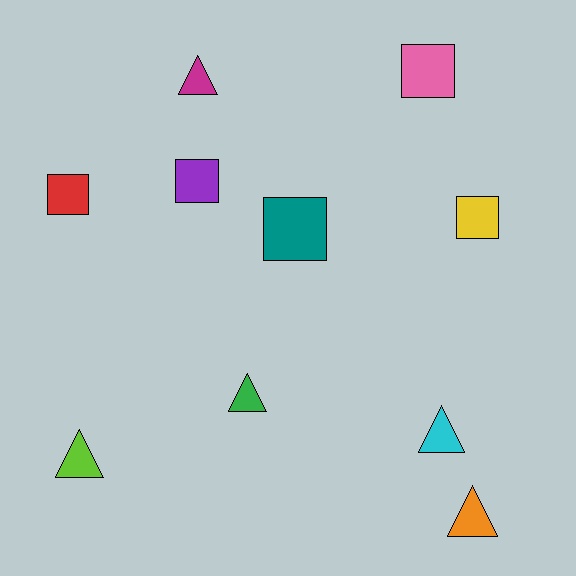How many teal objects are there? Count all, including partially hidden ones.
There is 1 teal object.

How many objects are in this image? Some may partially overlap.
There are 10 objects.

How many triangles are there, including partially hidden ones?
There are 5 triangles.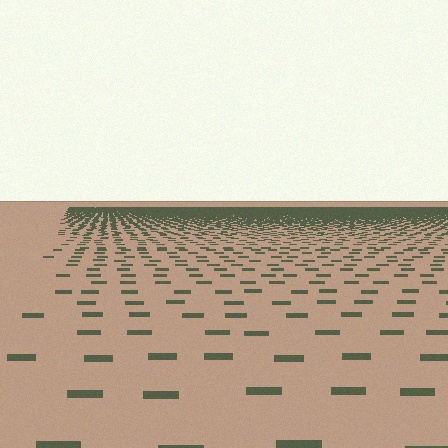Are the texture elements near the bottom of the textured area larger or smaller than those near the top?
Larger. Near the bottom, elements are closer to the viewer and appear at a bigger on-screen size.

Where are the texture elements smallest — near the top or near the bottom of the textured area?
Near the top.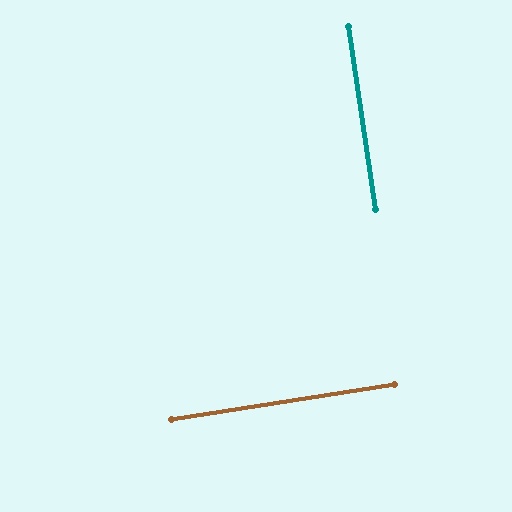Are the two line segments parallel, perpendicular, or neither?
Perpendicular — they meet at approximately 89°.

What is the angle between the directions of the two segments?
Approximately 89 degrees.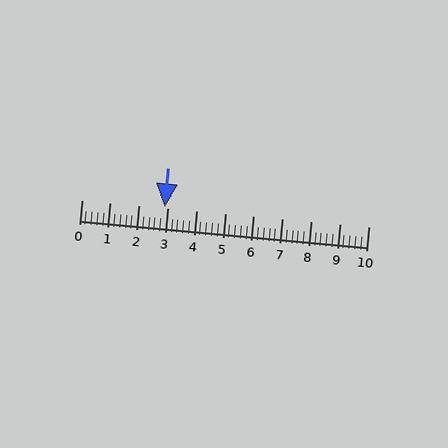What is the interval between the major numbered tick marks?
The major tick marks are spaced 1 units apart.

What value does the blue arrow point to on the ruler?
The blue arrow points to approximately 2.9.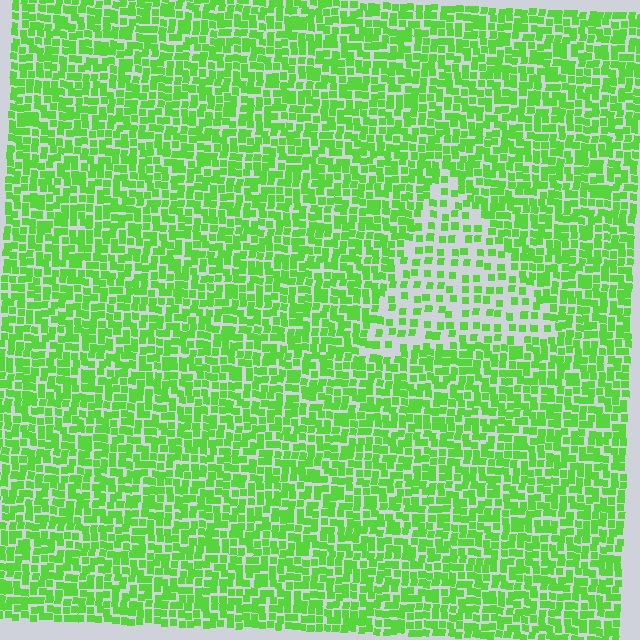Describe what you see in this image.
The image contains small lime elements arranged at two different densities. A triangle-shaped region is visible where the elements are less densely packed than the surrounding area.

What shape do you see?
I see a triangle.